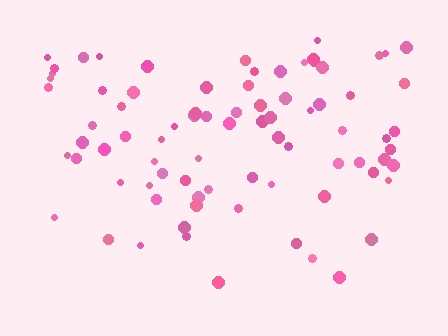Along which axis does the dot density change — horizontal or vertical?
Vertical.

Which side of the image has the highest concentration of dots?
The top.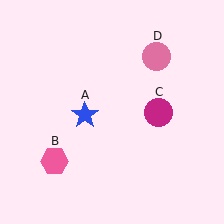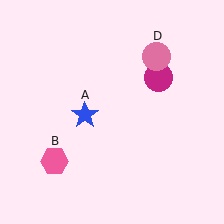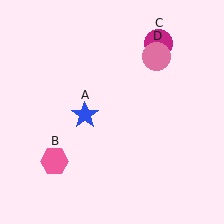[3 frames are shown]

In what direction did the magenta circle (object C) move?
The magenta circle (object C) moved up.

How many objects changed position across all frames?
1 object changed position: magenta circle (object C).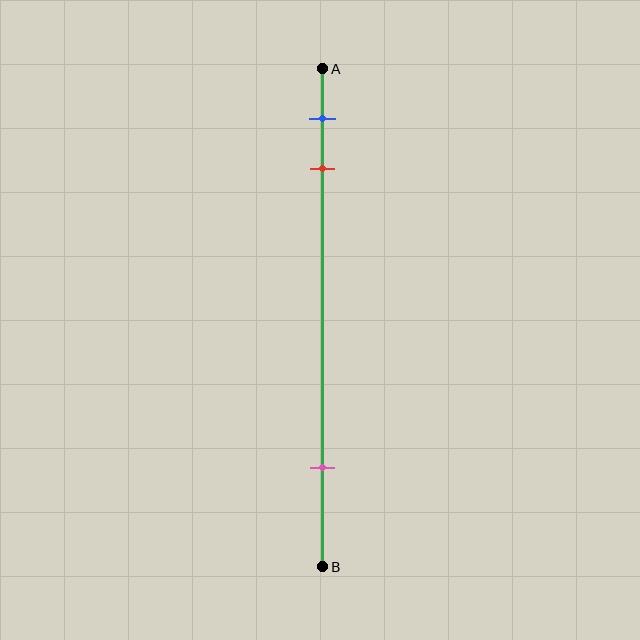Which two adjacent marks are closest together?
The blue and red marks are the closest adjacent pair.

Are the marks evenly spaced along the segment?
No, the marks are not evenly spaced.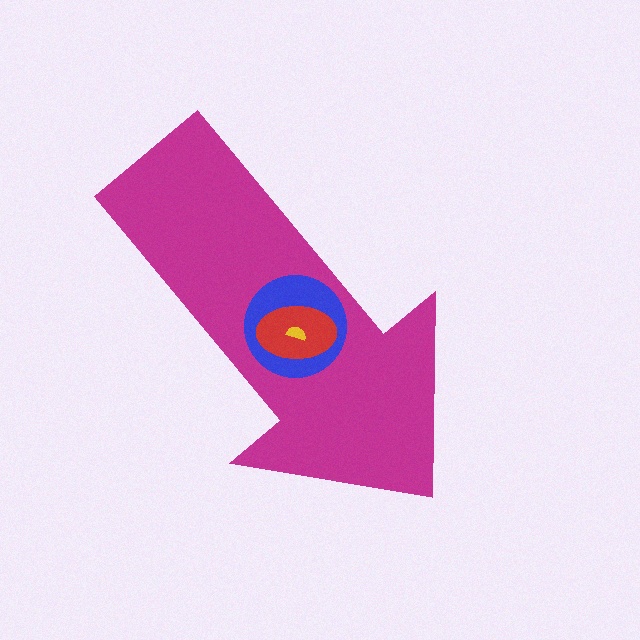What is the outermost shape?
The magenta arrow.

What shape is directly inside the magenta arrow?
The blue circle.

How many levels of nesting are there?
4.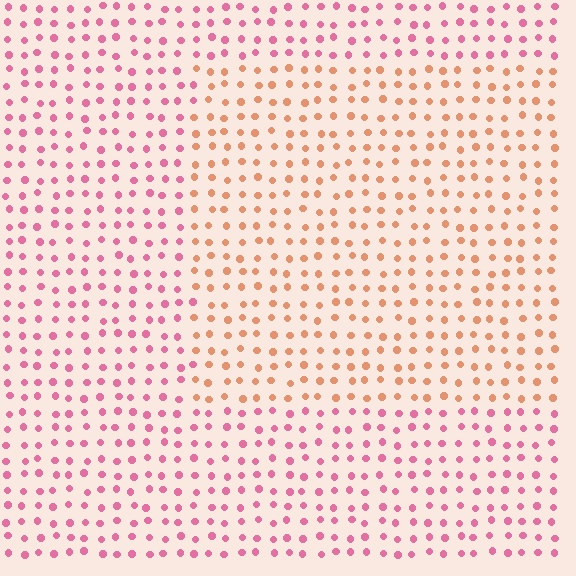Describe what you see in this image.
The image is filled with small pink elements in a uniform arrangement. A rectangle-shaped region is visible where the elements are tinted to a slightly different hue, forming a subtle color boundary.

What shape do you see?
I see a rectangle.